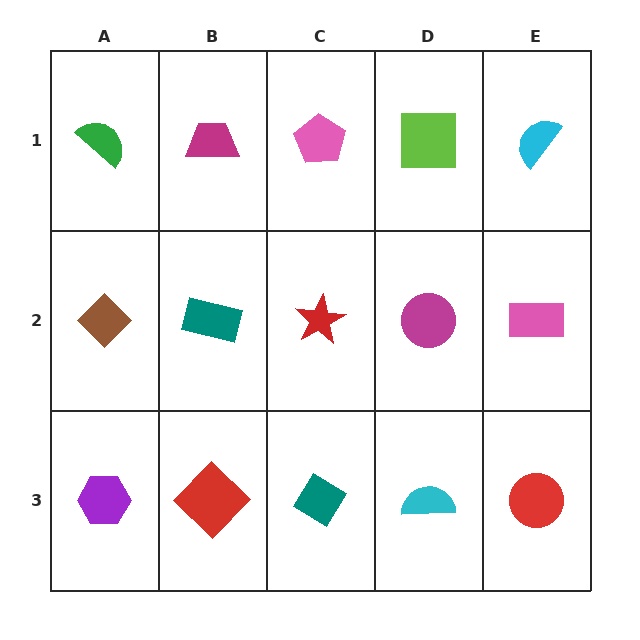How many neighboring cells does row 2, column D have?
4.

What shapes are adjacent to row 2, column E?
A cyan semicircle (row 1, column E), a red circle (row 3, column E), a magenta circle (row 2, column D).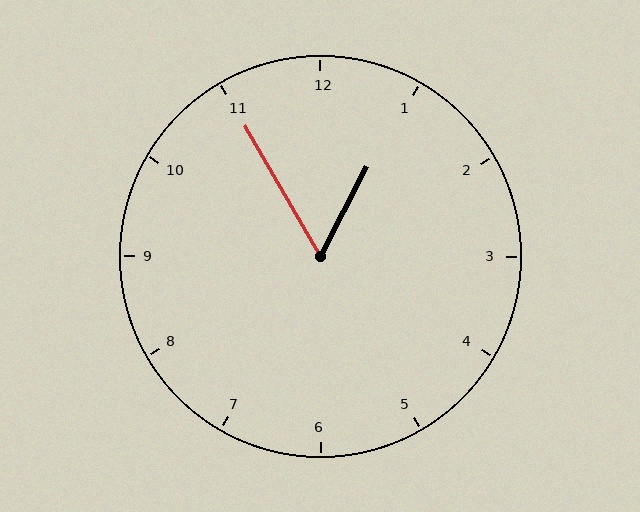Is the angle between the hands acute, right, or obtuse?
It is acute.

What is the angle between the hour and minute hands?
Approximately 58 degrees.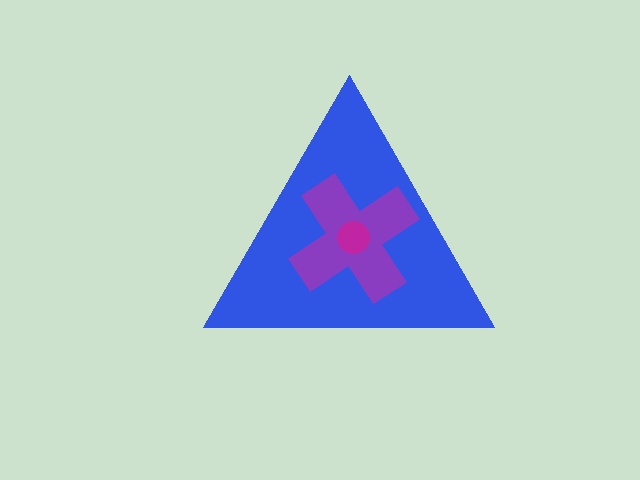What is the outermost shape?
The blue triangle.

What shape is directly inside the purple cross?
The magenta circle.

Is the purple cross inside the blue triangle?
Yes.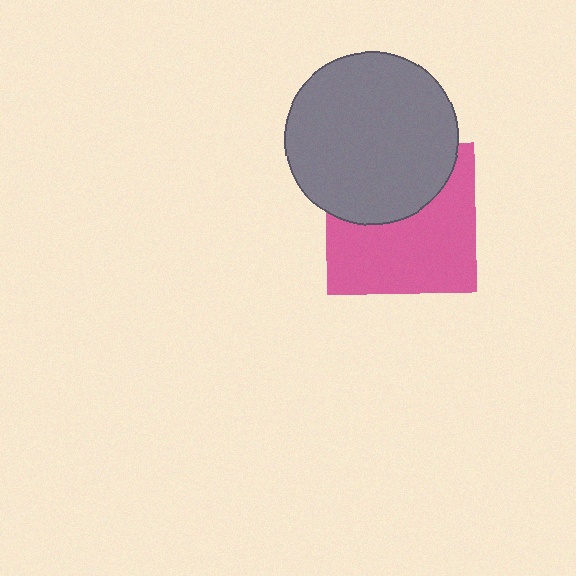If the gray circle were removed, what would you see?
You would see the complete pink square.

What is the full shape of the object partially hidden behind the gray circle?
The partially hidden object is a pink square.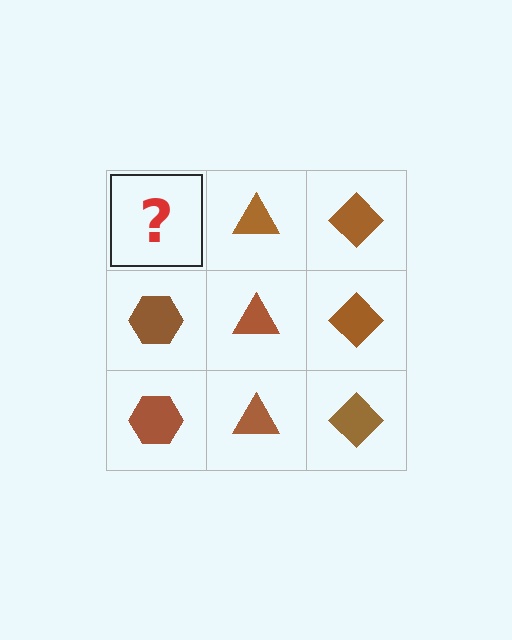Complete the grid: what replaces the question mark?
The question mark should be replaced with a brown hexagon.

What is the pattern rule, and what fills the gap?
The rule is that each column has a consistent shape. The gap should be filled with a brown hexagon.